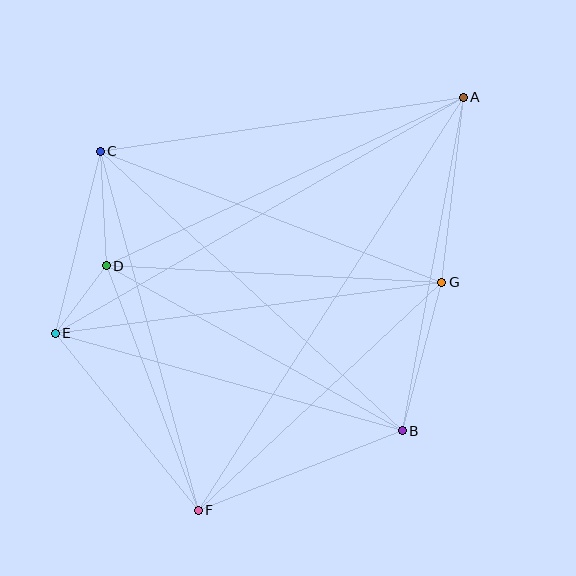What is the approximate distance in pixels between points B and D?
The distance between B and D is approximately 339 pixels.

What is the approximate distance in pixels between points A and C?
The distance between A and C is approximately 367 pixels.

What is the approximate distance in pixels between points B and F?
The distance between B and F is approximately 219 pixels.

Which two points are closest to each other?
Points D and E are closest to each other.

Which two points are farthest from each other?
Points A and F are farthest from each other.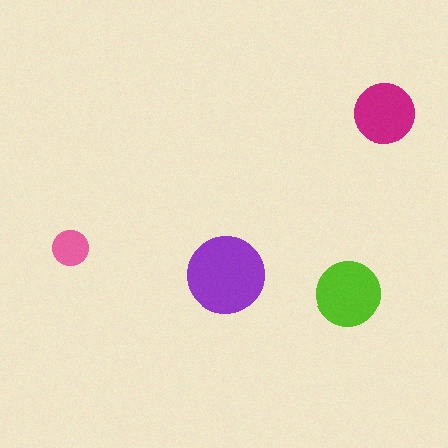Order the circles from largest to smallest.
the purple one, the lime one, the magenta one, the pink one.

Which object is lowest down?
The lime circle is bottommost.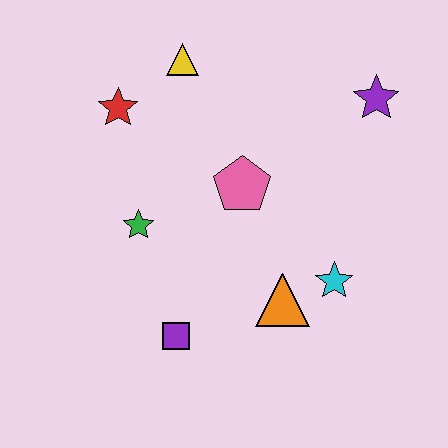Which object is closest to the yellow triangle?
The red star is closest to the yellow triangle.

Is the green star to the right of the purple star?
No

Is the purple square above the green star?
No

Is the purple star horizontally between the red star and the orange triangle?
No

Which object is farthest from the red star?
The cyan star is farthest from the red star.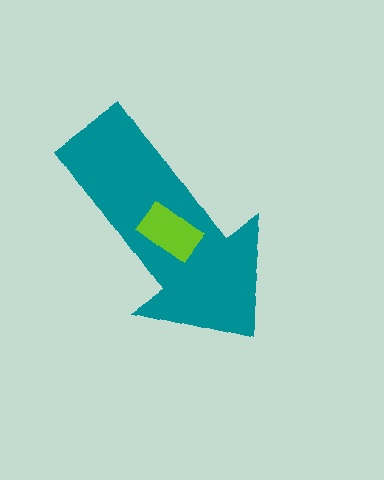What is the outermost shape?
The teal arrow.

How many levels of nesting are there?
2.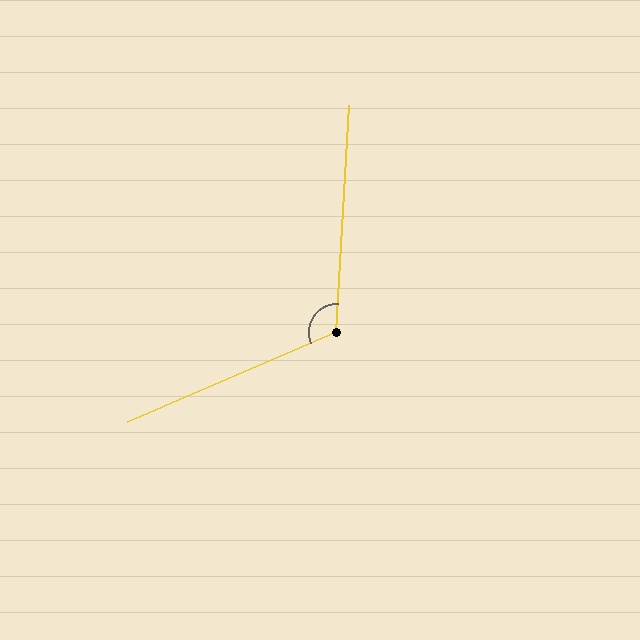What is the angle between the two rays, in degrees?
Approximately 117 degrees.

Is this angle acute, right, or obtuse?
It is obtuse.